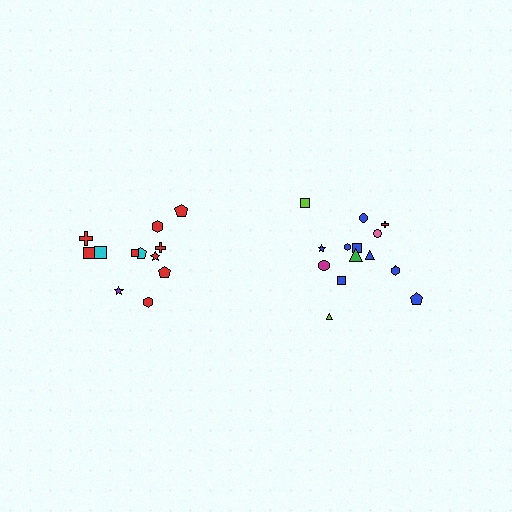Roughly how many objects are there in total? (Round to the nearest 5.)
Roughly 25 objects in total.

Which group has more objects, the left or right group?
The right group.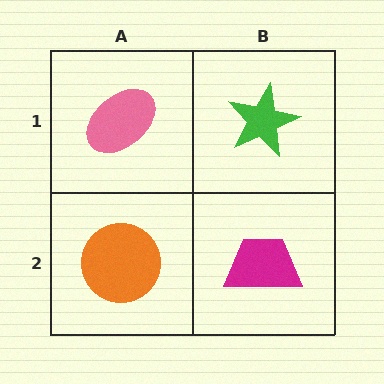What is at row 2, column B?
A magenta trapezoid.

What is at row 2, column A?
An orange circle.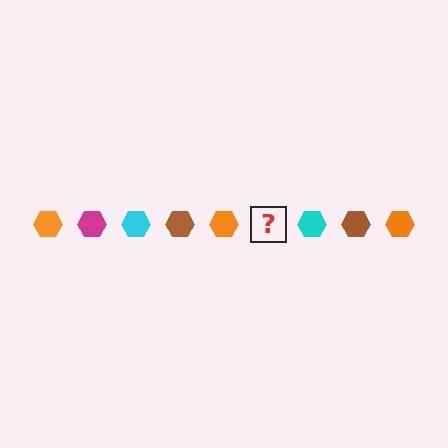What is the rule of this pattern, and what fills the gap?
The rule is that the pattern cycles through orange, magenta, cyan, brown hexagons. The gap should be filled with a magenta hexagon.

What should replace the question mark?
The question mark should be replaced with a magenta hexagon.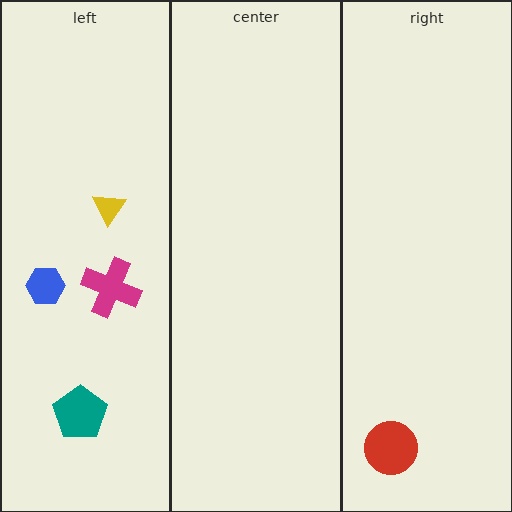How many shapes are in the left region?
4.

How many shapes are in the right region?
1.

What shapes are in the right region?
The red circle.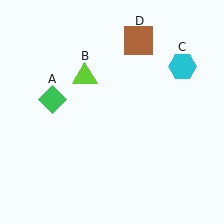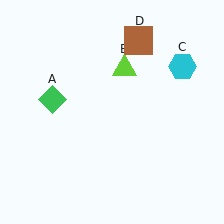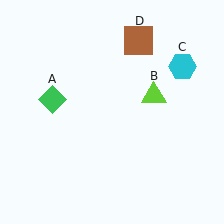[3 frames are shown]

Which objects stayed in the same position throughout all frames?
Green diamond (object A) and cyan hexagon (object C) and brown square (object D) remained stationary.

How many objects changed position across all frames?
1 object changed position: lime triangle (object B).